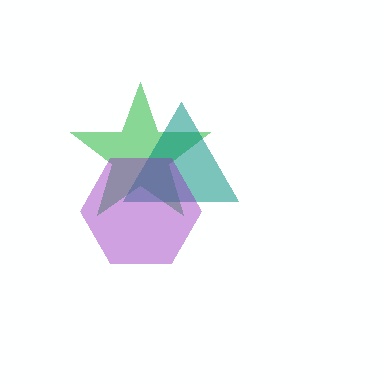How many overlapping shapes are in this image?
There are 3 overlapping shapes in the image.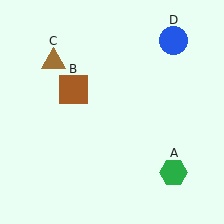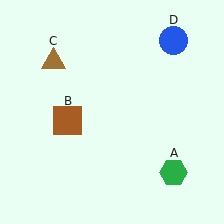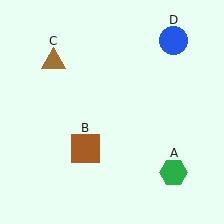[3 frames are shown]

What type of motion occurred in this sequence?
The brown square (object B) rotated counterclockwise around the center of the scene.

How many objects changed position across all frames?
1 object changed position: brown square (object B).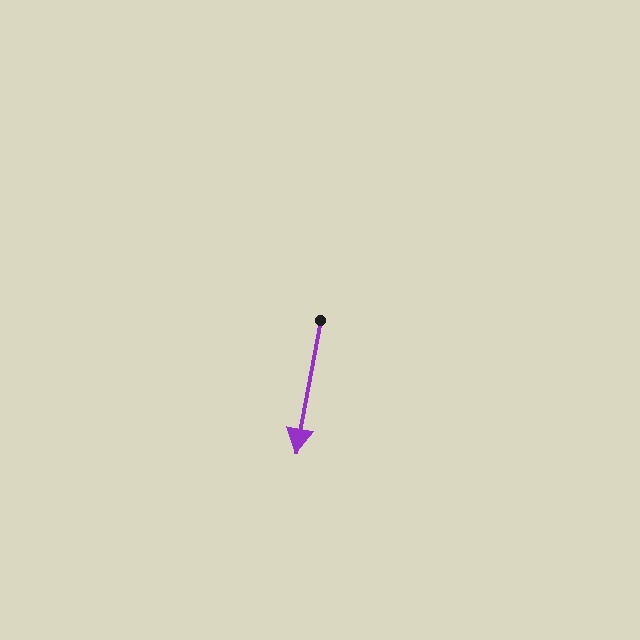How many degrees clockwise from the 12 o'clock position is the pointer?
Approximately 190 degrees.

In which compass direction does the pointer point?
South.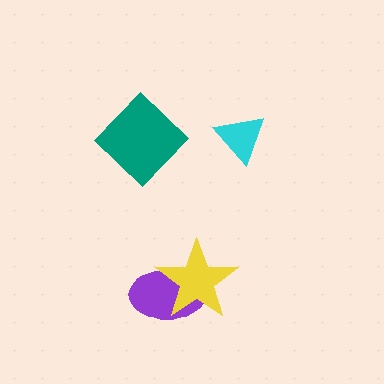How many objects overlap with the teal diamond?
0 objects overlap with the teal diamond.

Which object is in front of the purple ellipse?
The yellow star is in front of the purple ellipse.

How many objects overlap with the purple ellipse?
1 object overlaps with the purple ellipse.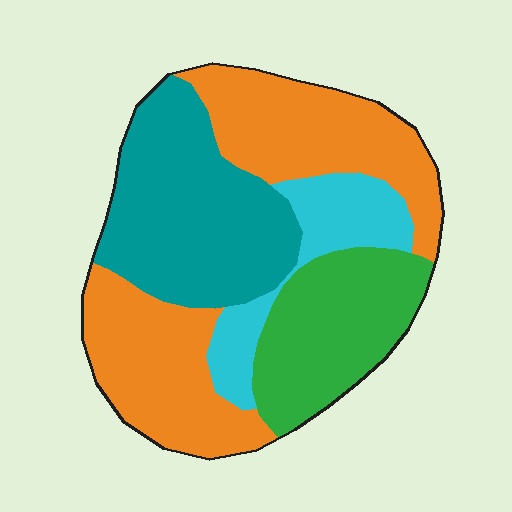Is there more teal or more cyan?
Teal.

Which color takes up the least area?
Cyan, at roughly 10%.